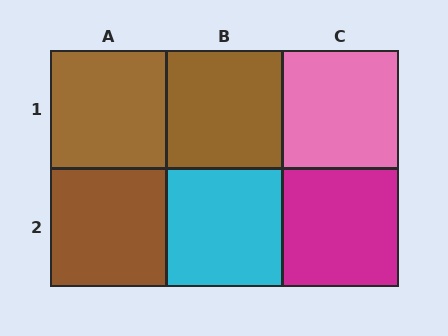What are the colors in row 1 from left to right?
Brown, brown, pink.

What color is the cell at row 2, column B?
Cyan.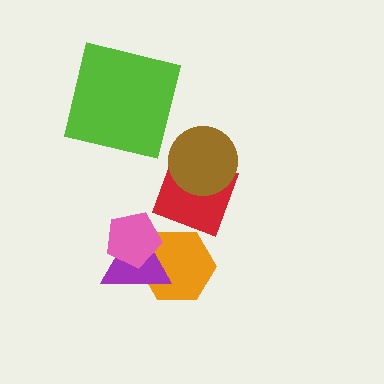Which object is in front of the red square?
The brown circle is in front of the red square.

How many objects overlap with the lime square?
0 objects overlap with the lime square.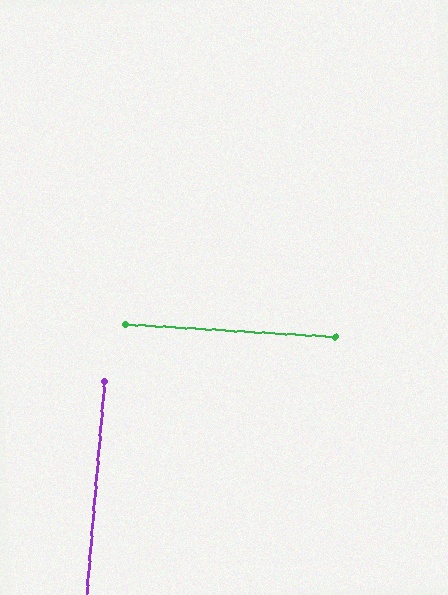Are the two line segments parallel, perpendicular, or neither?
Perpendicular — they meet at approximately 89°.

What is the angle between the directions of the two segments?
Approximately 89 degrees.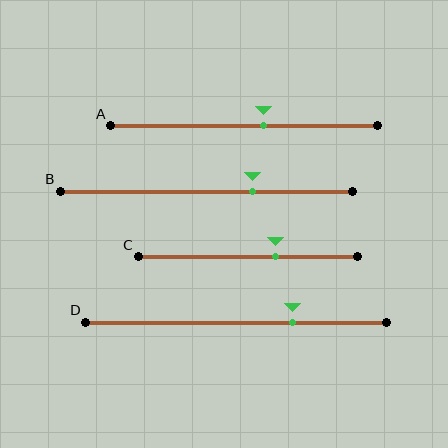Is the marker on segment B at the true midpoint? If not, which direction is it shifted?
No, the marker on segment B is shifted to the right by about 16% of the segment length.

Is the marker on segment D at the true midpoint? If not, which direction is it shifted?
No, the marker on segment D is shifted to the right by about 19% of the segment length.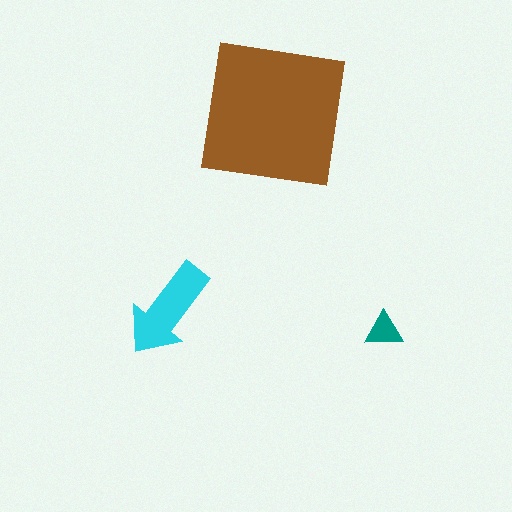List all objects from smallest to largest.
The teal triangle, the cyan arrow, the brown square.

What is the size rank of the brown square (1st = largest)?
1st.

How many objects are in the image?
There are 3 objects in the image.